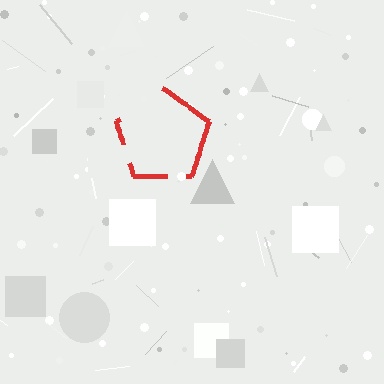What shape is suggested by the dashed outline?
The dashed outline suggests a pentagon.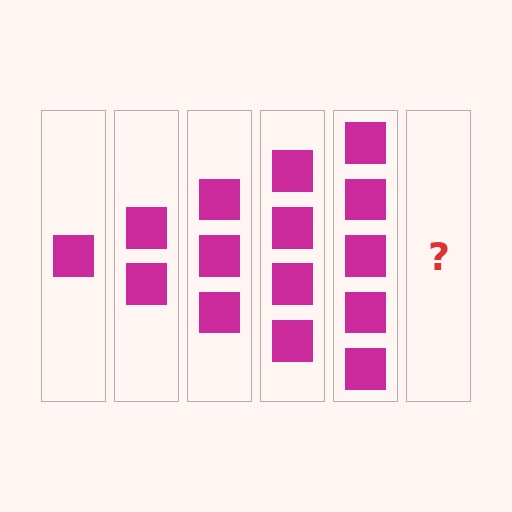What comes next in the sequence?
The next element should be 6 squares.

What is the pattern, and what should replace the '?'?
The pattern is that each step adds one more square. The '?' should be 6 squares.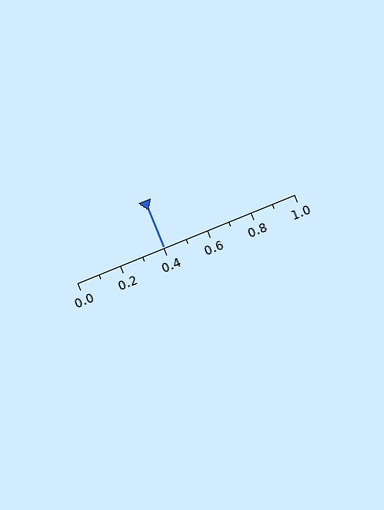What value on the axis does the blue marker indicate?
The marker indicates approximately 0.4.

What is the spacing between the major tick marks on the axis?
The major ticks are spaced 0.2 apart.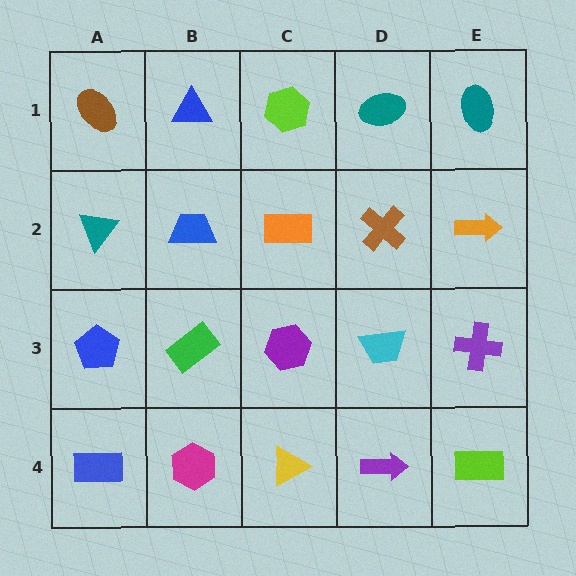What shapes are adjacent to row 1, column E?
An orange arrow (row 2, column E), a teal ellipse (row 1, column D).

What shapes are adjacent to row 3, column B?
A blue trapezoid (row 2, column B), a magenta hexagon (row 4, column B), a blue pentagon (row 3, column A), a purple hexagon (row 3, column C).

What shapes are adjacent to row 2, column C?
A lime hexagon (row 1, column C), a purple hexagon (row 3, column C), a blue trapezoid (row 2, column B), a brown cross (row 2, column D).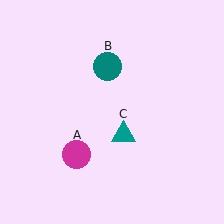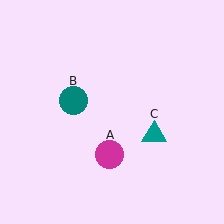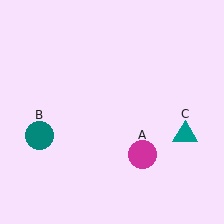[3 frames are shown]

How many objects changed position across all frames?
3 objects changed position: magenta circle (object A), teal circle (object B), teal triangle (object C).